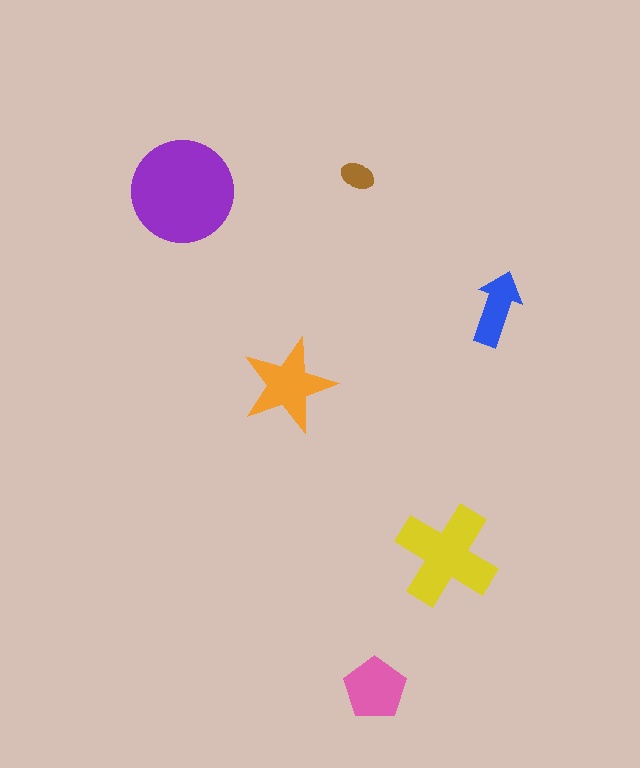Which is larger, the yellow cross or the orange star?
The yellow cross.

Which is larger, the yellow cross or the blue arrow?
The yellow cross.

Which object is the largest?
The purple circle.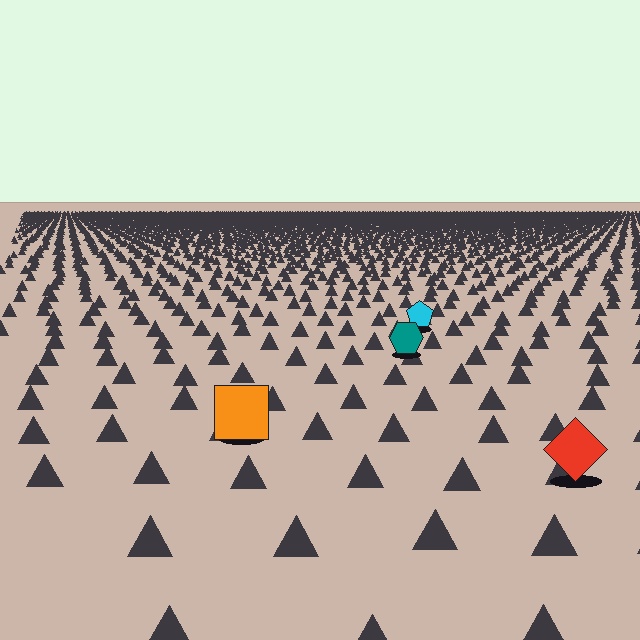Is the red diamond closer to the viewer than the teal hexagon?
Yes. The red diamond is closer — you can tell from the texture gradient: the ground texture is coarser near it.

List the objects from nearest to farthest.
From nearest to farthest: the red diamond, the orange square, the teal hexagon, the cyan pentagon.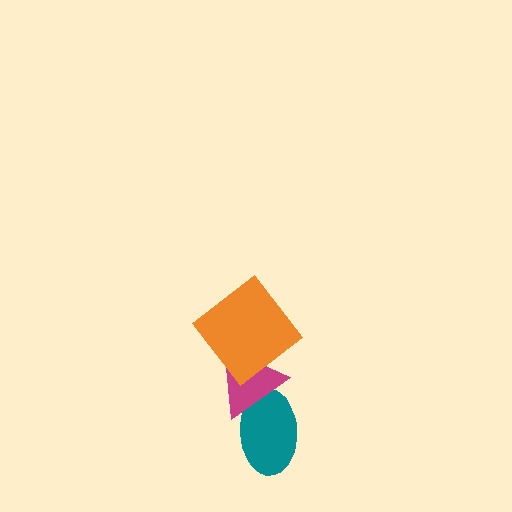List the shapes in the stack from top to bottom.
From top to bottom: the orange diamond, the magenta triangle, the teal ellipse.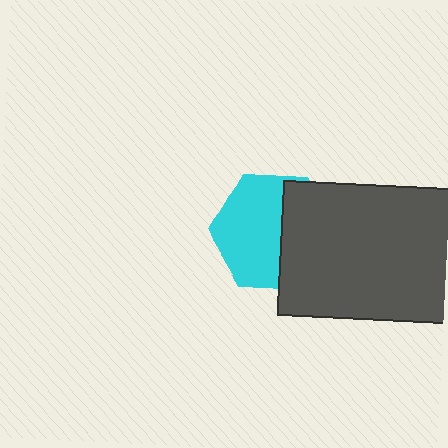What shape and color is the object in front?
The object in front is a dark gray rectangle.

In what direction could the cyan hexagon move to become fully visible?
The cyan hexagon could move left. That would shift it out from behind the dark gray rectangle entirely.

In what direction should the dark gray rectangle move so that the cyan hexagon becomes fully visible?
The dark gray rectangle should move right. That is the shortest direction to clear the overlap and leave the cyan hexagon fully visible.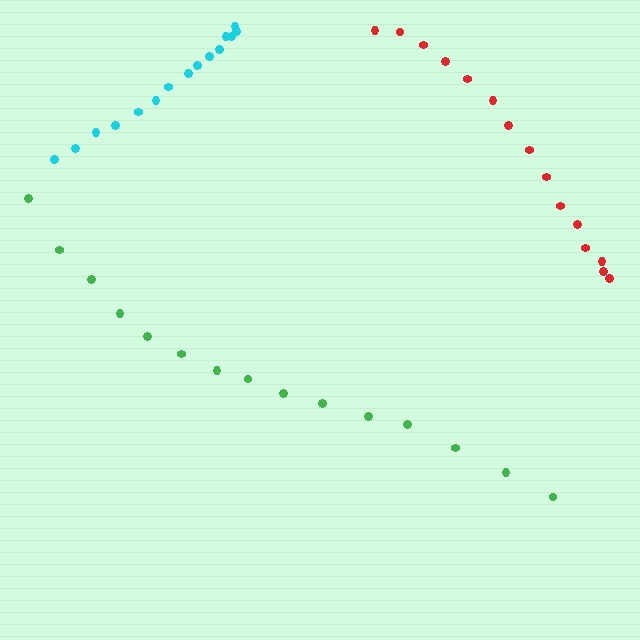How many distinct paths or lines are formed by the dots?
There are 3 distinct paths.